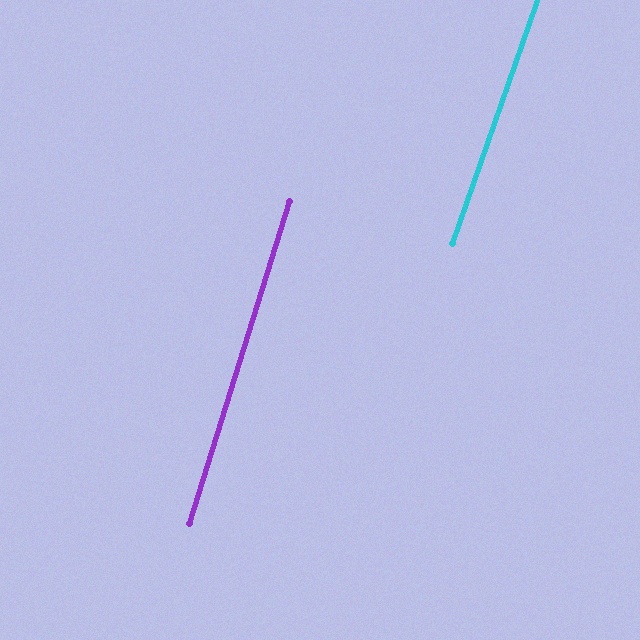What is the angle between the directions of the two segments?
Approximately 2 degrees.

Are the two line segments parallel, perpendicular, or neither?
Parallel — their directions differ by only 2.0°.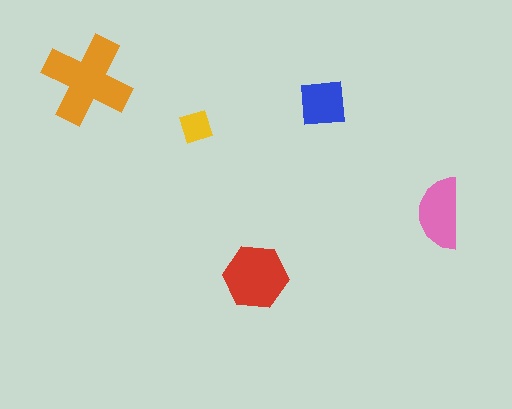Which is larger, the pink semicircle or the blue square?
The pink semicircle.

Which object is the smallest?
The yellow diamond.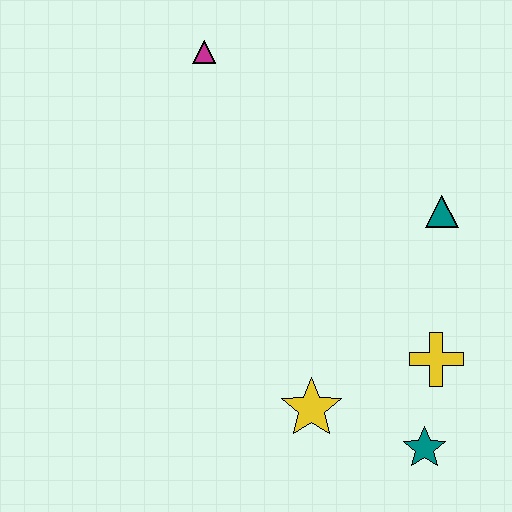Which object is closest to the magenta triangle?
The teal triangle is closest to the magenta triangle.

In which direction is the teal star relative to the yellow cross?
The teal star is below the yellow cross.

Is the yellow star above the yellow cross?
No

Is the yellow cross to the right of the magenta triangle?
Yes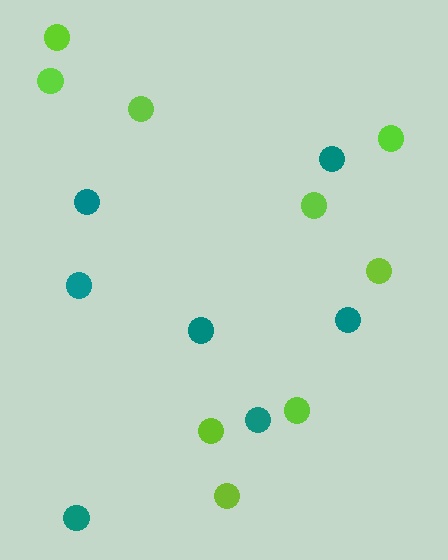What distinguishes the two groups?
There are 2 groups: one group of lime circles (9) and one group of teal circles (7).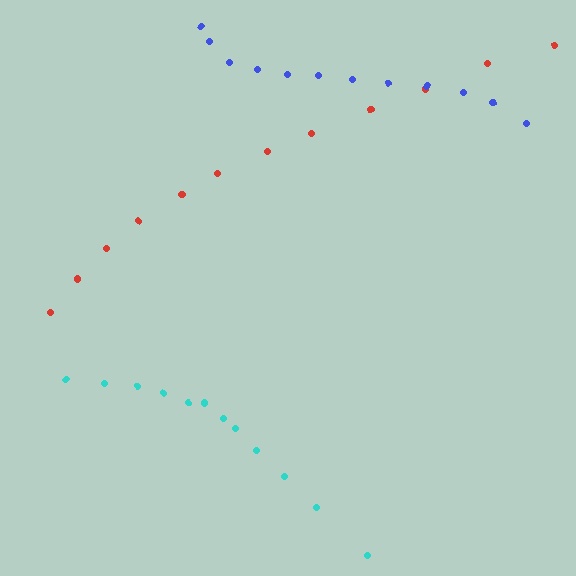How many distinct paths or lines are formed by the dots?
There are 3 distinct paths.